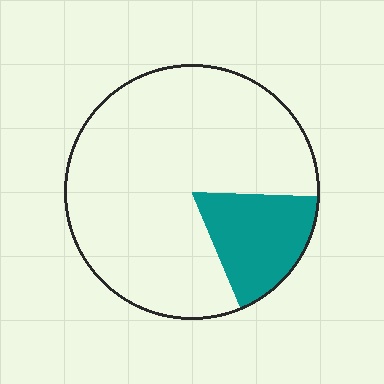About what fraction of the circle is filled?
About one sixth (1/6).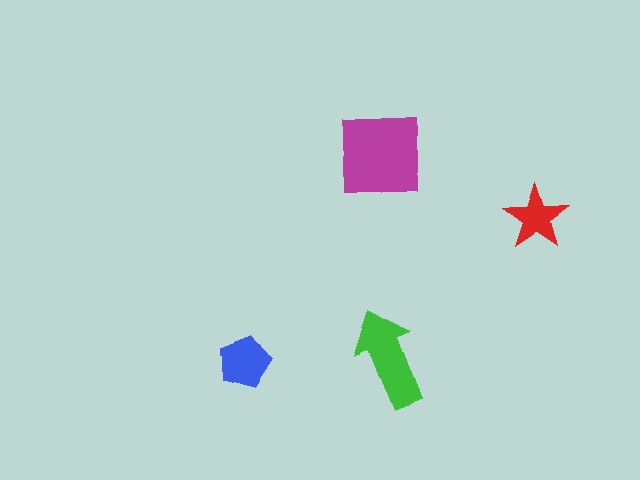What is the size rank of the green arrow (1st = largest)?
2nd.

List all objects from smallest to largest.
The red star, the blue pentagon, the green arrow, the magenta square.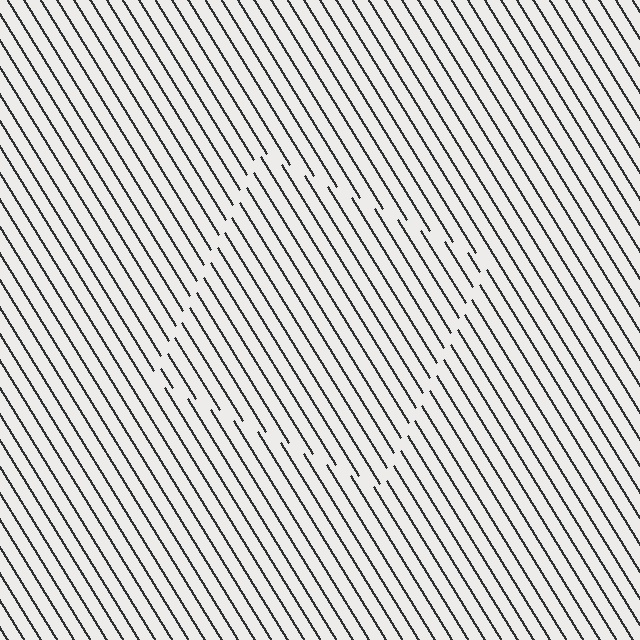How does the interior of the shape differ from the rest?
The interior of the shape contains the same grating, shifted by half a period — the contour is defined by the phase discontinuity where line-ends from the inner and outer gratings abut.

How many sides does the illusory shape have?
4 sides — the line-ends trace a square.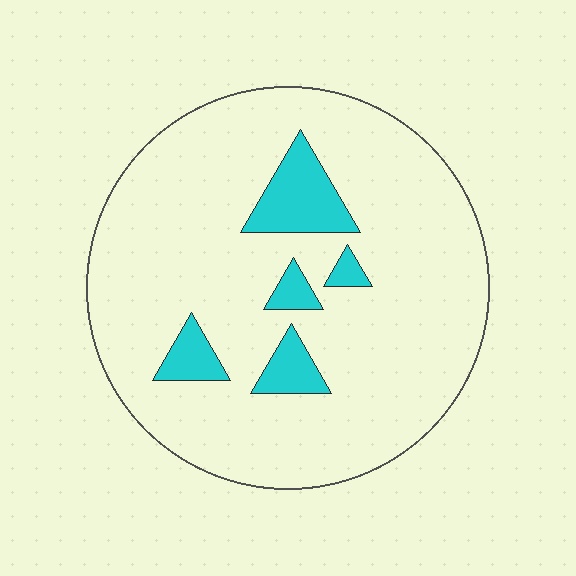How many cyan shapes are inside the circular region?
5.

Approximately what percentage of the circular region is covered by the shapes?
Approximately 10%.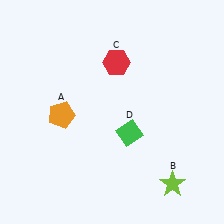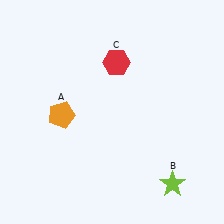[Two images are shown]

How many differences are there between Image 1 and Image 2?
There is 1 difference between the two images.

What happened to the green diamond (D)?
The green diamond (D) was removed in Image 2. It was in the bottom-right area of Image 1.